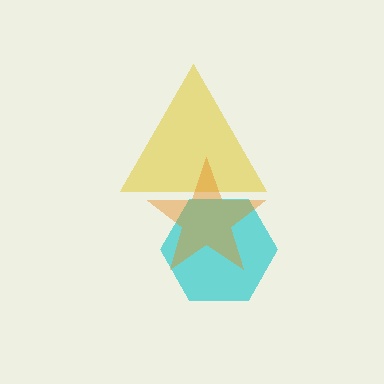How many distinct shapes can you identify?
There are 3 distinct shapes: a yellow triangle, a cyan hexagon, an orange star.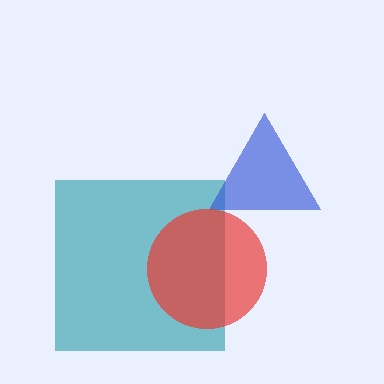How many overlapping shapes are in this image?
There are 3 overlapping shapes in the image.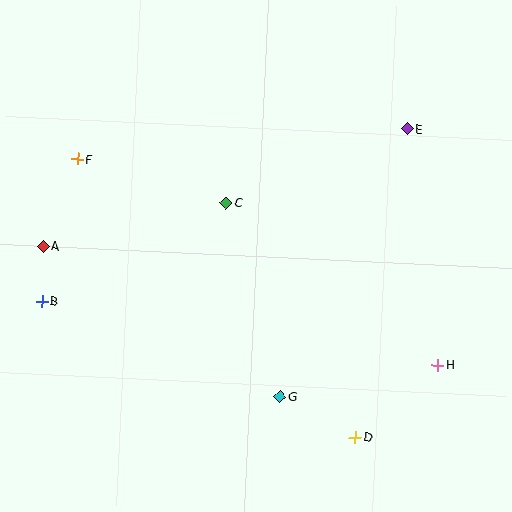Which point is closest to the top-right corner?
Point E is closest to the top-right corner.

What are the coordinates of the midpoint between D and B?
The midpoint between D and B is at (199, 369).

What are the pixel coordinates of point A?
Point A is at (43, 246).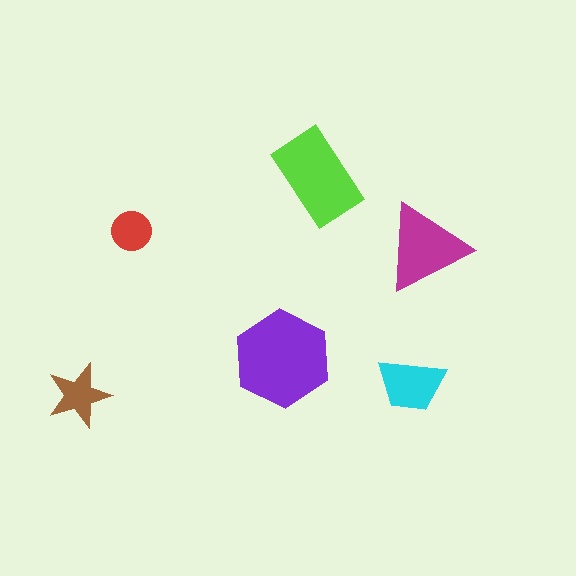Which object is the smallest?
The red circle.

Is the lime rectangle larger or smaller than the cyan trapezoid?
Larger.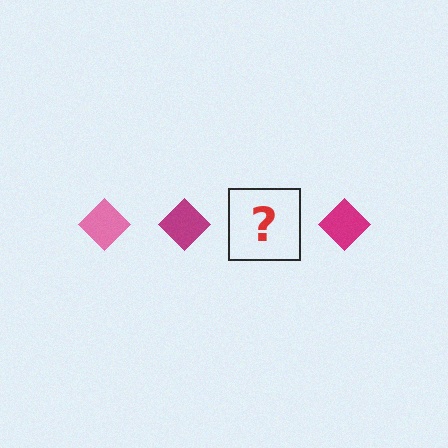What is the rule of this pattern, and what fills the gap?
The rule is that the pattern cycles through pink, magenta diamonds. The gap should be filled with a pink diamond.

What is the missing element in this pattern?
The missing element is a pink diamond.